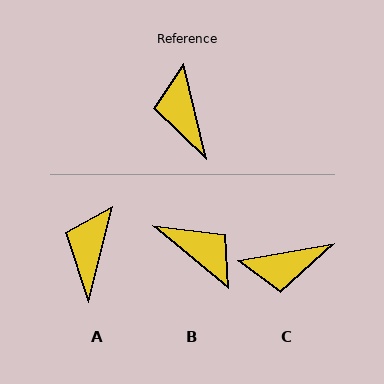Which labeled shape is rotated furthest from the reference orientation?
B, about 142 degrees away.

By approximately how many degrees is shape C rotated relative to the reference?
Approximately 87 degrees counter-clockwise.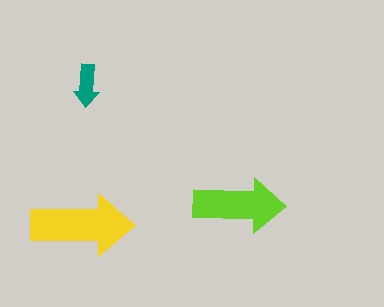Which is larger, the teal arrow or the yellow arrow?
The yellow one.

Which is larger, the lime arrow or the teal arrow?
The lime one.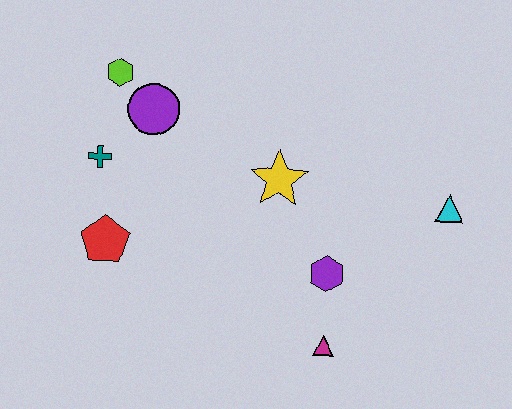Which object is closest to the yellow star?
The purple hexagon is closest to the yellow star.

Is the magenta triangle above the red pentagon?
No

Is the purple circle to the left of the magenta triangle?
Yes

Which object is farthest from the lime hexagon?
The cyan triangle is farthest from the lime hexagon.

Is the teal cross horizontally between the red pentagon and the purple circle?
No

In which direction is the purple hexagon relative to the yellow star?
The purple hexagon is below the yellow star.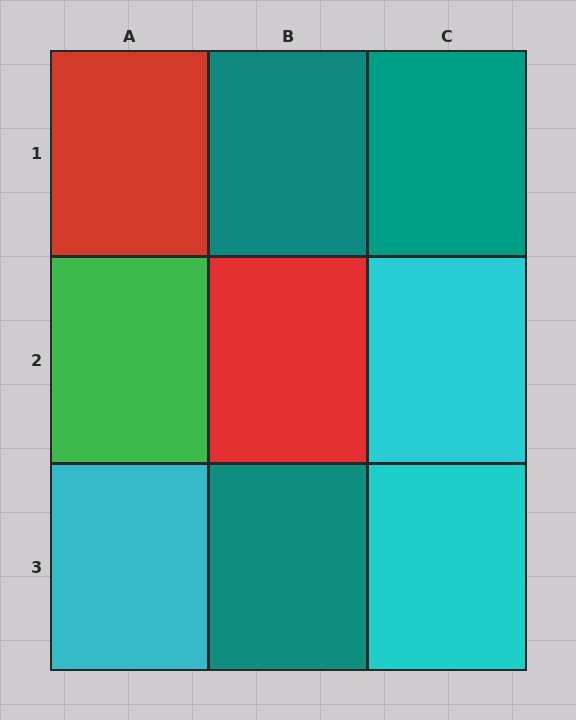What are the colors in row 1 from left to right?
Red, teal, teal.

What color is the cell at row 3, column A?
Cyan.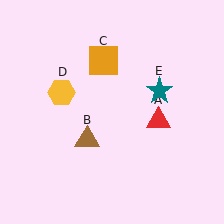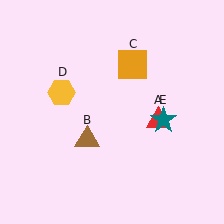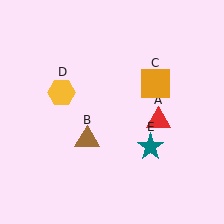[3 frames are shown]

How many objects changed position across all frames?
2 objects changed position: orange square (object C), teal star (object E).